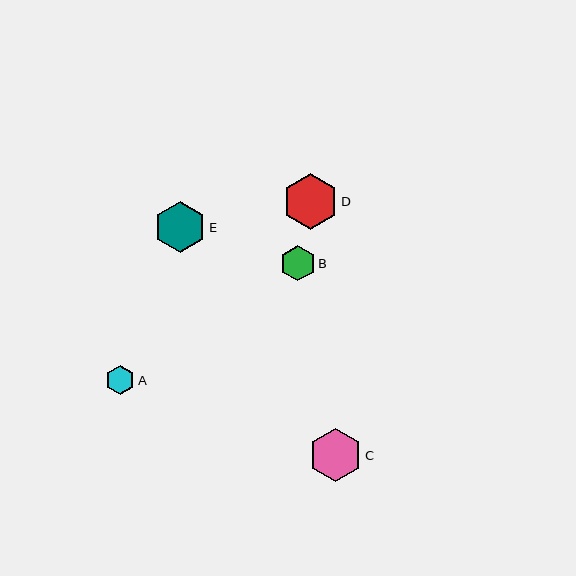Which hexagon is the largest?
Hexagon D is the largest with a size of approximately 56 pixels.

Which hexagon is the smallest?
Hexagon A is the smallest with a size of approximately 29 pixels.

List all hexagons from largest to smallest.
From largest to smallest: D, C, E, B, A.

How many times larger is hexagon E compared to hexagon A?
Hexagon E is approximately 1.8 times the size of hexagon A.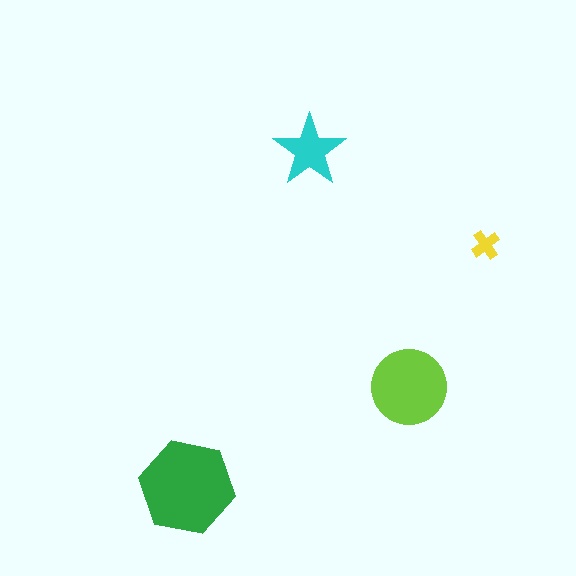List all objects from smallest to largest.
The yellow cross, the cyan star, the lime circle, the green hexagon.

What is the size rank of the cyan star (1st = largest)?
3rd.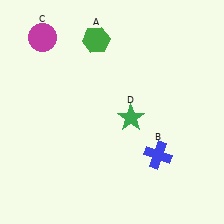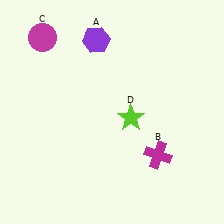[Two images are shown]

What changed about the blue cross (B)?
In Image 1, B is blue. In Image 2, it changed to magenta.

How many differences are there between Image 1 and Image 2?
There are 3 differences between the two images.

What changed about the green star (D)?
In Image 1, D is green. In Image 2, it changed to lime.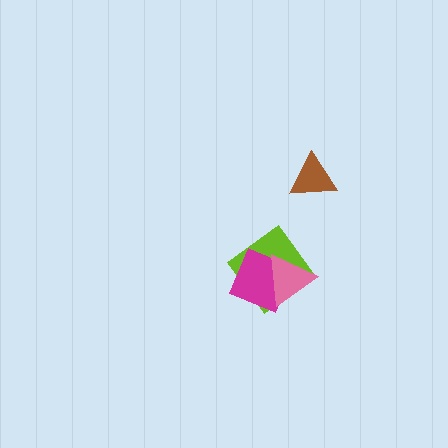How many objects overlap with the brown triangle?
0 objects overlap with the brown triangle.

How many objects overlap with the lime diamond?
2 objects overlap with the lime diamond.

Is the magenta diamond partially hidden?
Yes, it is partially covered by another shape.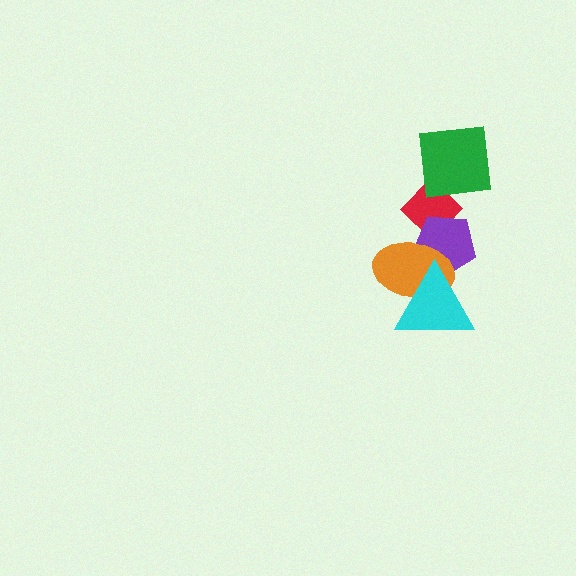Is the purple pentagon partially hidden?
Yes, it is partially covered by another shape.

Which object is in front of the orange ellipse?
The cyan triangle is in front of the orange ellipse.